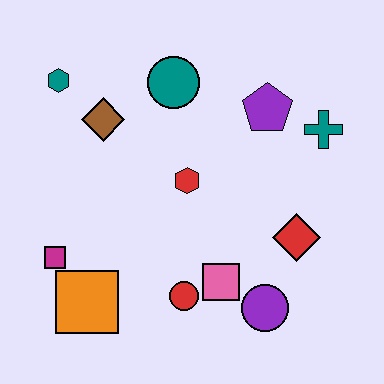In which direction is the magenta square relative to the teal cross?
The magenta square is to the left of the teal cross.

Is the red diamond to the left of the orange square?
No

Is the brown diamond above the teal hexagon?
No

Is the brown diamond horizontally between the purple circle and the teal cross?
No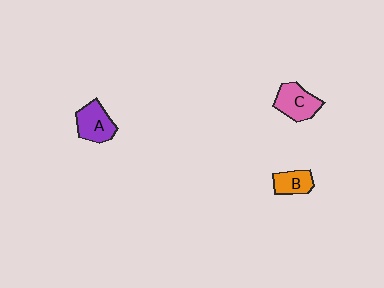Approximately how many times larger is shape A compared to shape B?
Approximately 1.4 times.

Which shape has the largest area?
Shape C (pink).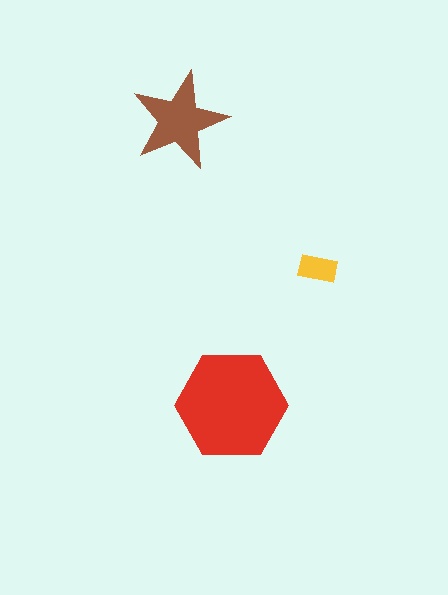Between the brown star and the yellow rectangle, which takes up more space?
The brown star.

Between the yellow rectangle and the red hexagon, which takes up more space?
The red hexagon.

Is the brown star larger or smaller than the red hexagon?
Smaller.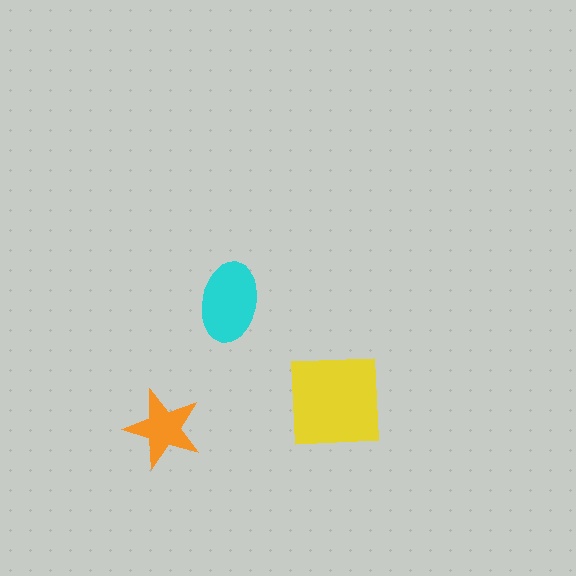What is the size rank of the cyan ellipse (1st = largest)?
2nd.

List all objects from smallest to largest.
The orange star, the cyan ellipse, the yellow square.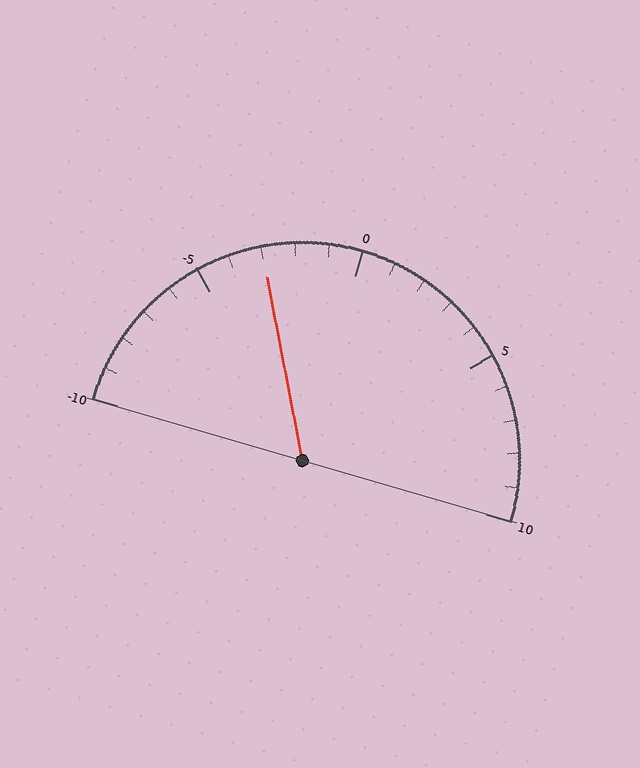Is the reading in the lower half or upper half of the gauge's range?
The reading is in the lower half of the range (-10 to 10).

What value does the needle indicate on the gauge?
The needle indicates approximately -3.